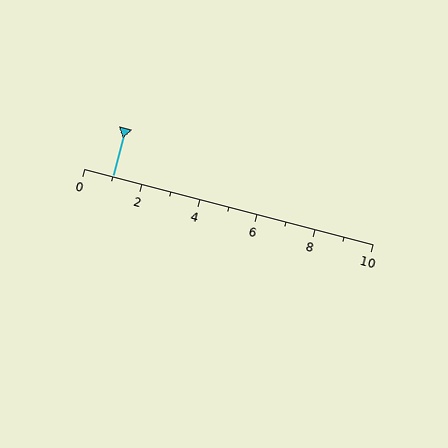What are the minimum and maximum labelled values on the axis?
The axis runs from 0 to 10.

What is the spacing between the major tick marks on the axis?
The major ticks are spaced 2 apart.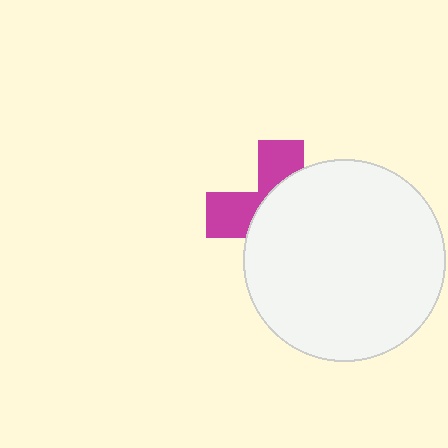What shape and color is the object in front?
The object in front is a white circle.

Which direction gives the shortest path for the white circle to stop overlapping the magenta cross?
Moving right gives the shortest separation.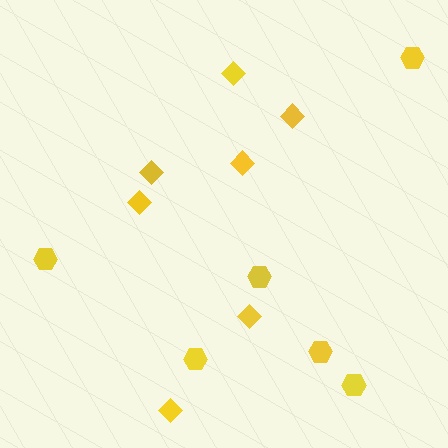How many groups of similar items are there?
There are 2 groups: one group of diamonds (7) and one group of hexagons (6).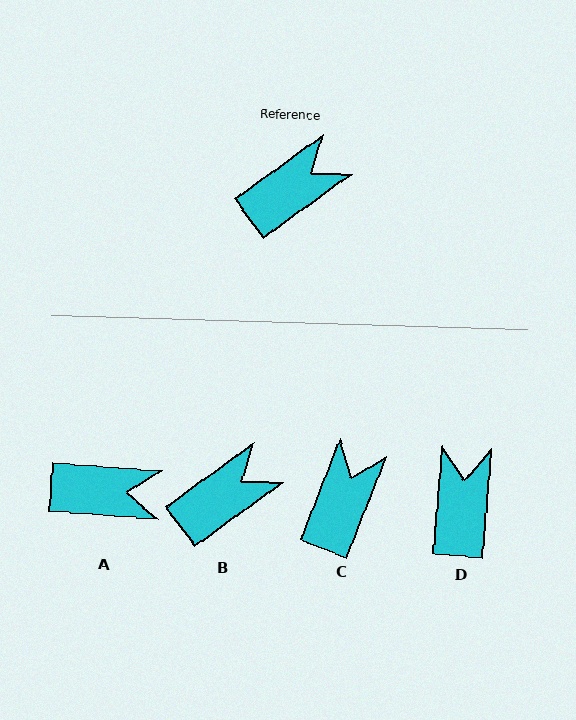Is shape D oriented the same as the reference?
No, it is off by about 49 degrees.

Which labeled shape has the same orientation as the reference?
B.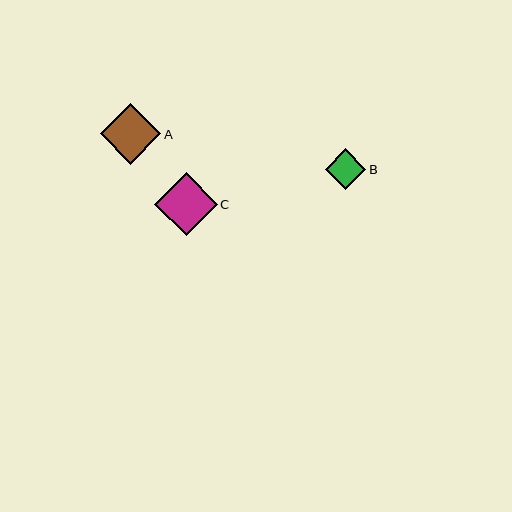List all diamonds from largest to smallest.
From largest to smallest: C, A, B.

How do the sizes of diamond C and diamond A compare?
Diamond C and diamond A are approximately the same size.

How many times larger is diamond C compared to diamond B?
Diamond C is approximately 1.6 times the size of diamond B.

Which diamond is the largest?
Diamond C is the largest with a size of approximately 63 pixels.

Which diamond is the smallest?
Diamond B is the smallest with a size of approximately 40 pixels.